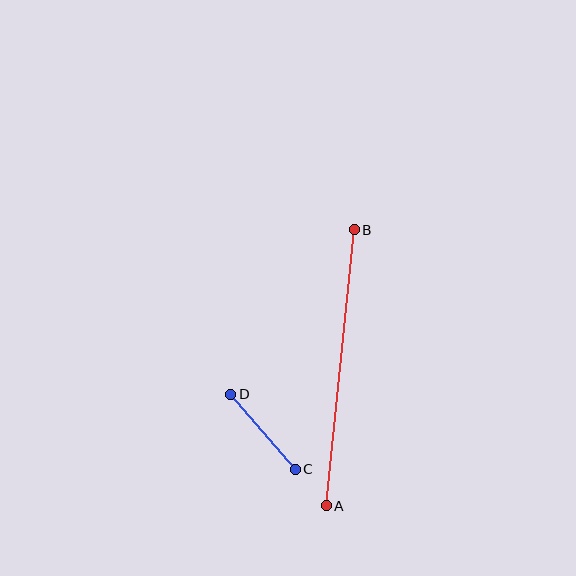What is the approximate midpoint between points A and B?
The midpoint is at approximately (340, 368) pixels.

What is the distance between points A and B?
The distance is approximately 277 pixels.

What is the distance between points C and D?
The distance is approximately 99 pixels.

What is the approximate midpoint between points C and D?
The midpoint is at approximately (263, 432) pixels.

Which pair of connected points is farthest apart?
Points A and B are farthest apart.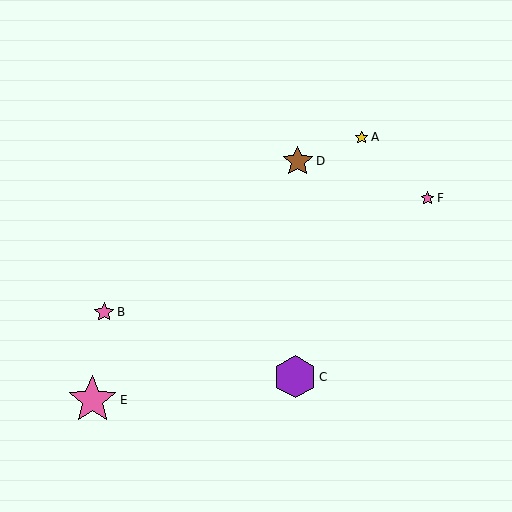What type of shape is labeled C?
Shape C is a purple hexagon.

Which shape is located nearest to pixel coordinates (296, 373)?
The purple hexagon (labeled C) at (295, 377) is nearest to that location.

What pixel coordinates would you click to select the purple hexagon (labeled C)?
Click at (295, 377) to select the purple hexagon C.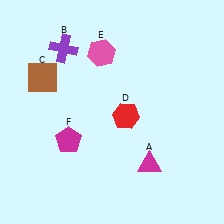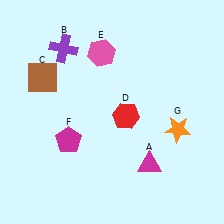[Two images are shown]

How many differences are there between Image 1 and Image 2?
There is 1 difference between the two images.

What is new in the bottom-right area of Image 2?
An orange star (G) was added in the bottom-right area of Image 2.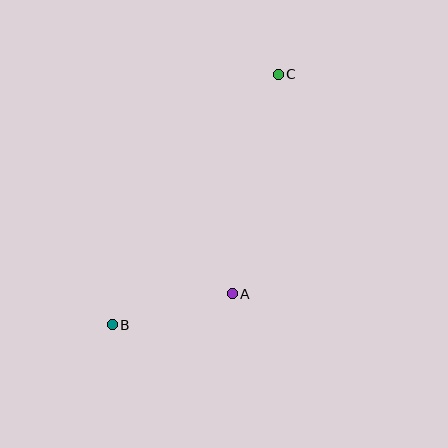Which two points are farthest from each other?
Points B and C are farthest from each other.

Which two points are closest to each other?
Points A and B are closest to each other.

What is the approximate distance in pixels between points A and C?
The distance between A and C is approximately 224 pixels.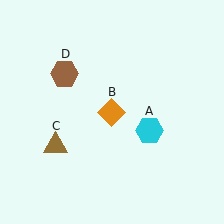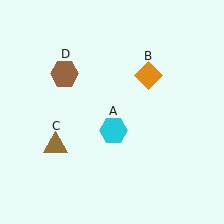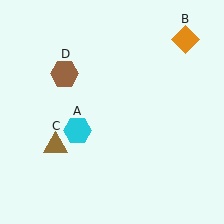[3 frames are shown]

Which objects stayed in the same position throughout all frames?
Brown triangle (object C) and brown hexagon (object D) remained stationary.